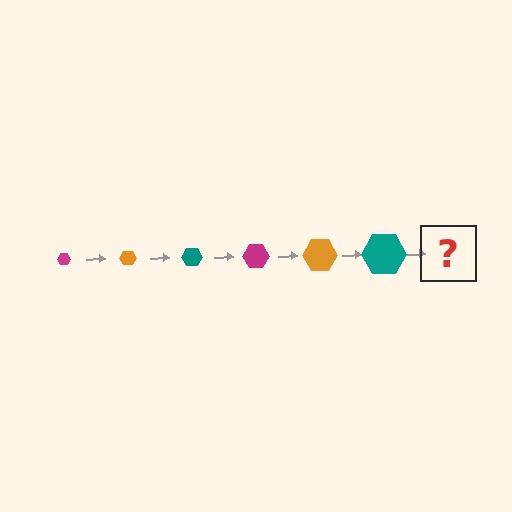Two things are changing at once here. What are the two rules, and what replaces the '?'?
The two rules are that the hexagon grows larger each step and the color cycles through magenta, orange, and teal. The '?' should be a magenta hexagon, larger than the previous one.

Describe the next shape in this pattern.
It should be a magenta hexagon, larger than the previous one.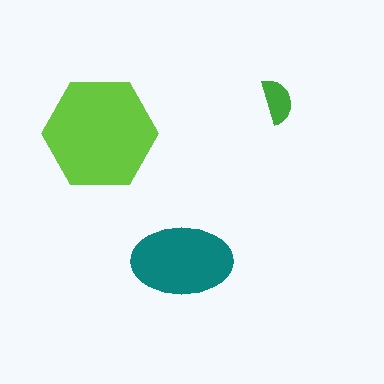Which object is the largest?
The lime hexagon.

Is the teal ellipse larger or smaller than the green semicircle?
Larger.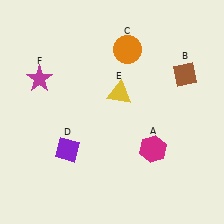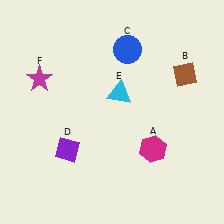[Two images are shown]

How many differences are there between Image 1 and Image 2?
There are 2 differences between the two images.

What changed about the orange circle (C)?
In Image 1, C is orange. In Image 2, it changed to blue.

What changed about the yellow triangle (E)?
In Image 1, E is yellow. In Image 2, it changed to cyan.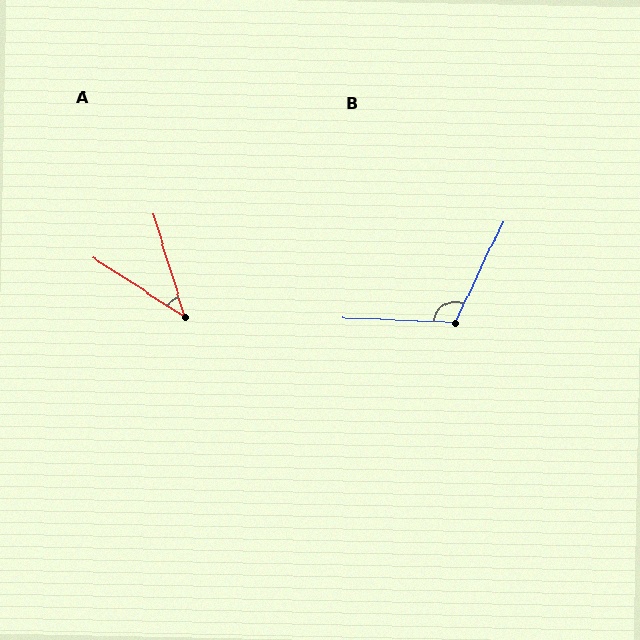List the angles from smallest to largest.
A (40°), B (113°).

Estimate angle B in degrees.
Approximately 113 degrees.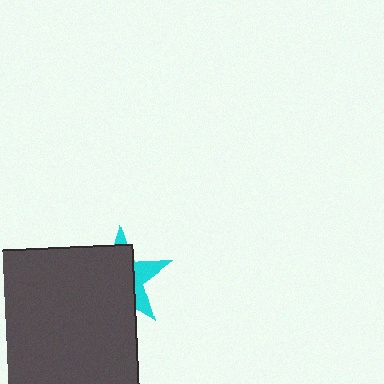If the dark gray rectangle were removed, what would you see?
You would see the complete cyan star.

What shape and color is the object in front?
The object in front is a dark gray rectangle.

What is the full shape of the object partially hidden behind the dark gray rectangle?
The partially hidden object is a cyan star.